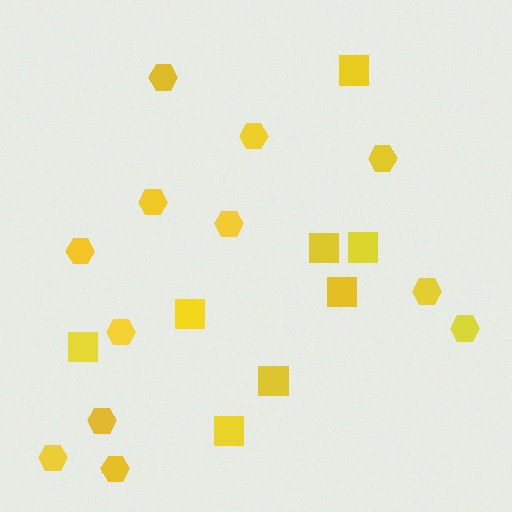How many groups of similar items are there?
There are 2 groups: one group of hexagons (12) and one group of squares (8).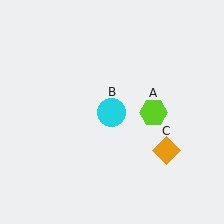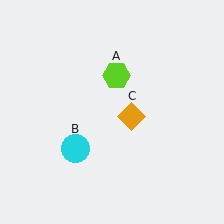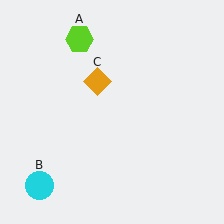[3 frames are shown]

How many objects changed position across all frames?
3 objects changed position: lime hexagon (object A), cyan circle (object B), orange diamond (object C).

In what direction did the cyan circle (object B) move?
The cyan circle (object B) moved down and to the left.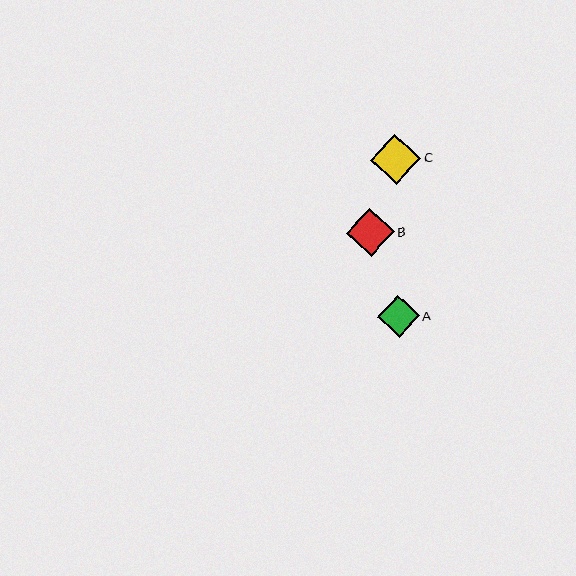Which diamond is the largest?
Diamond C is the largest with a size of approximately 50 pixels.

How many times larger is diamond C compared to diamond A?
Diamond C is approximately 1.2 times the size of diamond A.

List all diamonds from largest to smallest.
From largest to smallest: C, B, A.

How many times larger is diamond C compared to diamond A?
Diamond C is approximately 1.2 times the size of diamond A.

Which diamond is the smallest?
Diamond A is the smallest with a size of approximately 42 pixels.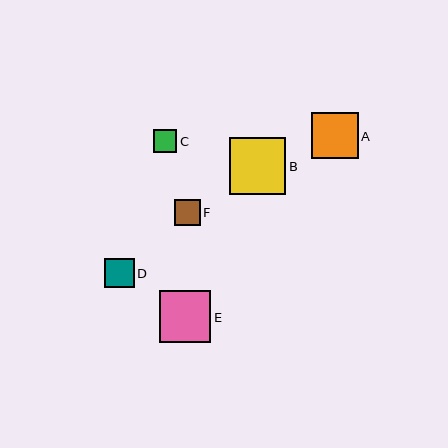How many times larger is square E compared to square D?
Square E is approximately 1.8 times the size of square D.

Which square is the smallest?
Square C is the smallest with a size of approximately 23 pixels.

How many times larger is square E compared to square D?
Square E is approximately 1.8 times the size of square D.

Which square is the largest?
Square B is the largest with a size of approximately 56 pixels.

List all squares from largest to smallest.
From largest to smallest: B, E, A, D, F, C.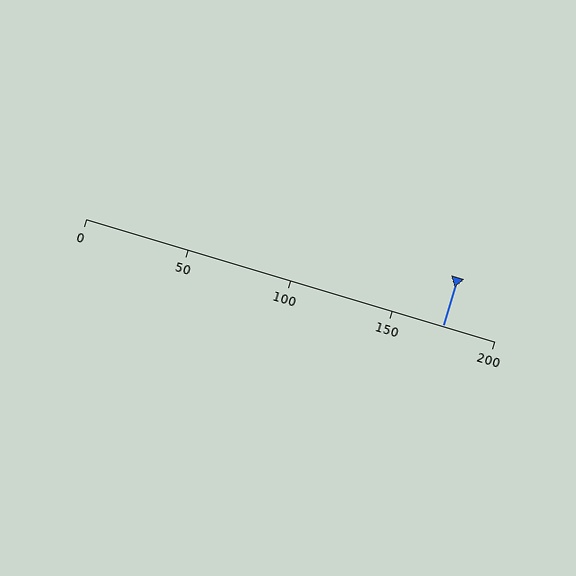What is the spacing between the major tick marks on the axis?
The major ticks are spaced 50 apart.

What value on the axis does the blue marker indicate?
The marker indicates approximately 175.